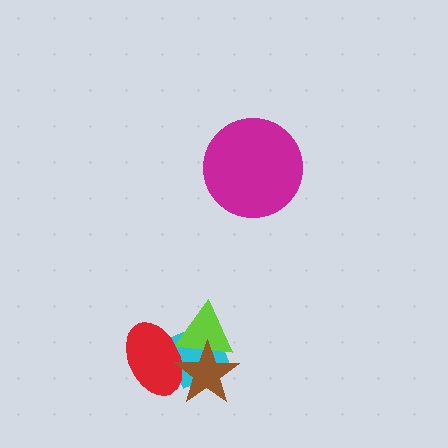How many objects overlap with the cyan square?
3 objects overlap with the cyan square.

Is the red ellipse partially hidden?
Yes, it is partially covered by another shape.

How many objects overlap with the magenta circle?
0 objects overlap with the magenta circle.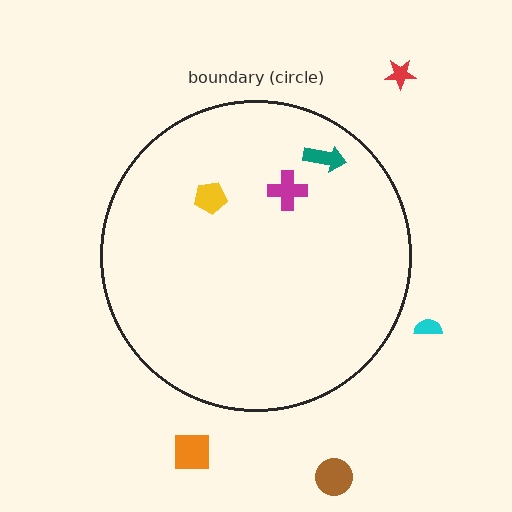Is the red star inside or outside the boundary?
Outside.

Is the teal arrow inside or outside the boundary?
Inside.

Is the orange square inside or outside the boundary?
Outside.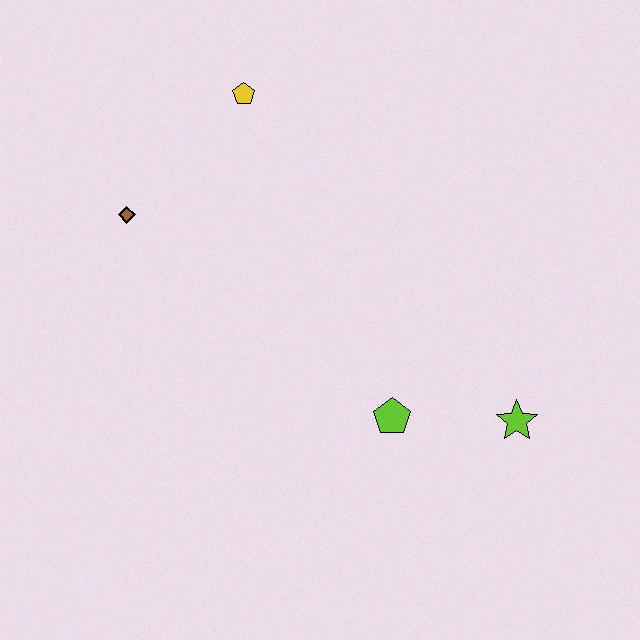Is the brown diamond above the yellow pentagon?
No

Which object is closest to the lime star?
The lime pentagon is closest to the lime star.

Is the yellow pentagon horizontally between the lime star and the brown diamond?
Yes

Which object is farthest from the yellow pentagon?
The lime star is farthest from the yellow pentagon.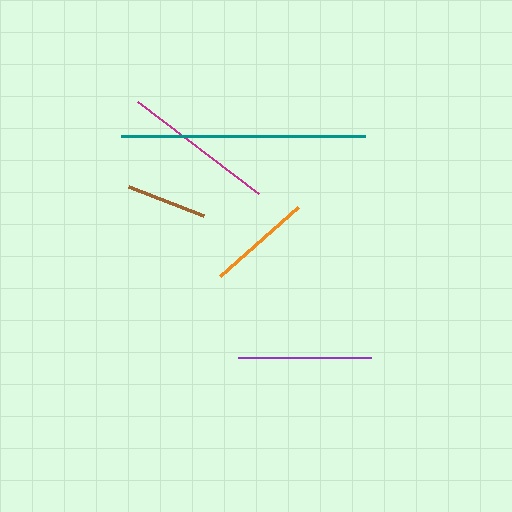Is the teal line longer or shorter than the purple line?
The teal line is longer than the purple line.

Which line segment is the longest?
The teal line is the longest at approximately 244 pixels.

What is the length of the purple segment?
The purple segment is approximately 133 pixels long.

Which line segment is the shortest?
The brown line is the shortest at approximately 81 pixels.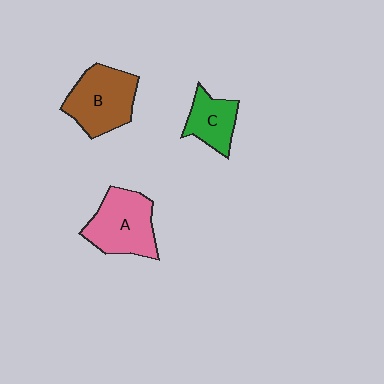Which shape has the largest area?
Shape A (pink).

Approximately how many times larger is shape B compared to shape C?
Approximately 1.6 times.